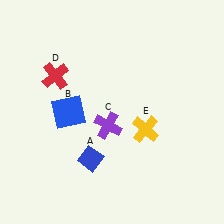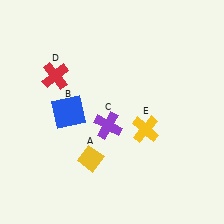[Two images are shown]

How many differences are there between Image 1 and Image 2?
There is 1 difference between the two images.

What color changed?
The diamond (A) changed from blue in Image 1 to yellow in Image 2.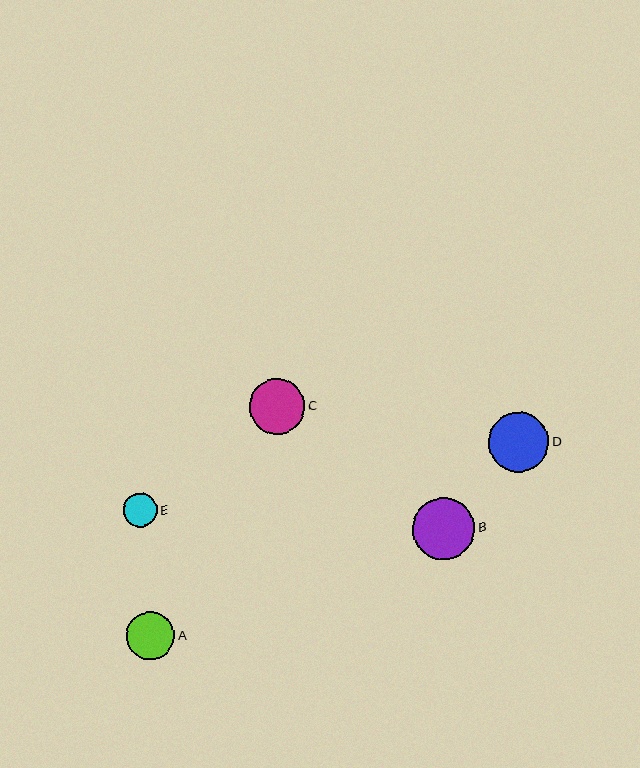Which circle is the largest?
Circle B is the largest with a size of approximately 62 pixels.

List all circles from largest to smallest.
From largest to smallest: B, D, C, A, E.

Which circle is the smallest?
Circle E is the smallest with a size of approximately 34 pixels.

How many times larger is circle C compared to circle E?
Circle C is approximately 1.6 times the size of circle E.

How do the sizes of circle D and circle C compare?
Circle D and circle C are approximately the same size.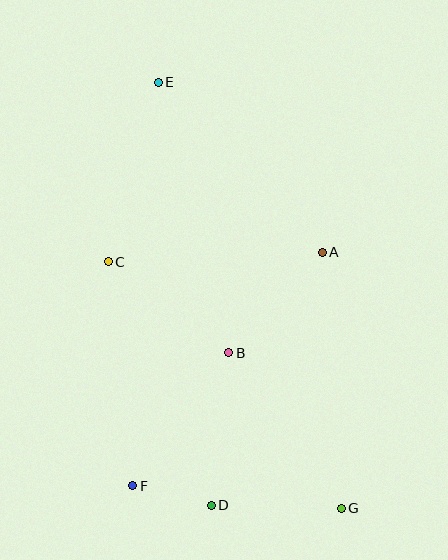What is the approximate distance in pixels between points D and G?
The distance between D and G is approximately 130 pixels.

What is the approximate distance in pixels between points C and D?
The distance between C and D is approximately 264 pixels.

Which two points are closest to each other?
Points D and F are closest to each other.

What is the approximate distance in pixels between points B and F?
The distance between B and F is approximately 164 pixels.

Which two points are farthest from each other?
Points E and G are farthest from each other.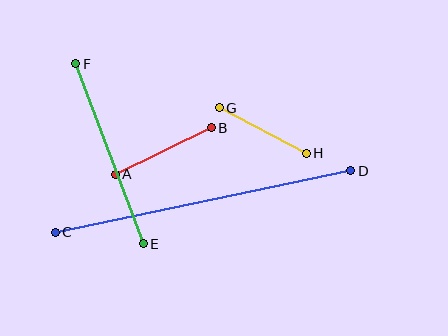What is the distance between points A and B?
The distance is approximately 107 pixels.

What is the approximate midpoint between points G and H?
The midpoint is at approximately (263, 130) pixels.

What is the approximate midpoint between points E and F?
The midpoint is at approximately (110, 154) pixels.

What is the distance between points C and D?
The distance is approximately 302 pixels.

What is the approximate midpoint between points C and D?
The midpoint is at approximately (203, 202) pixels.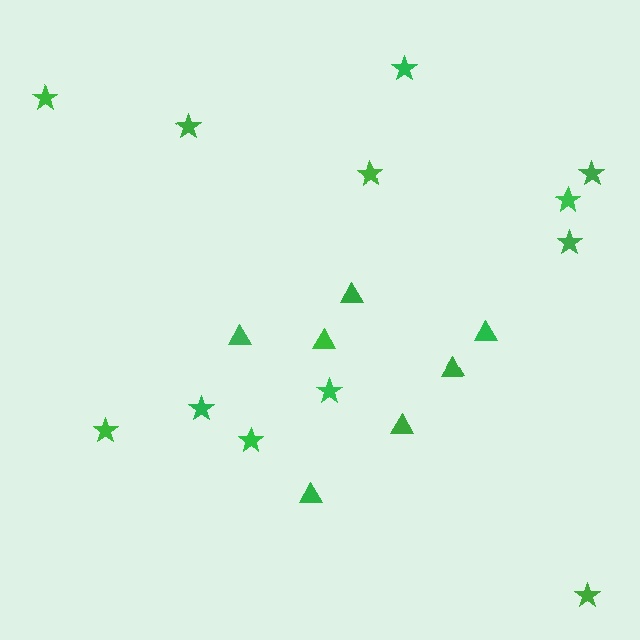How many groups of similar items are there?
There are 2 groups: one group of triangles (7) and one group of stars (12).